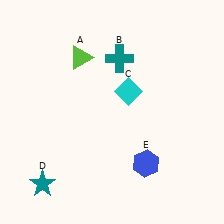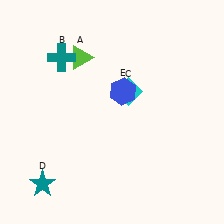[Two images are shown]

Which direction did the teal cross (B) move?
The teal cross (B) moved left.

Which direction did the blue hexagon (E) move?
The blue hexagon (E) moved up.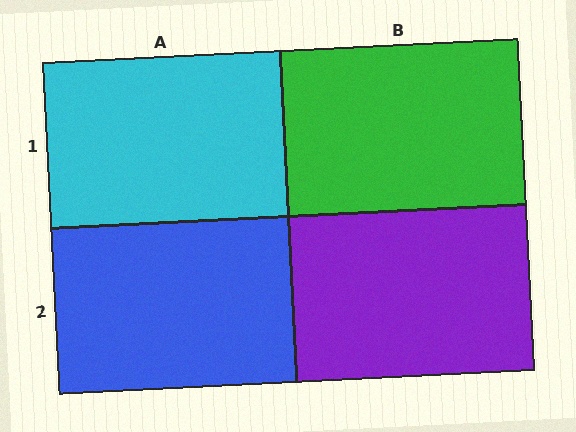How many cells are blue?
1 cell is blue.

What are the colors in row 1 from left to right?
Cyan, green.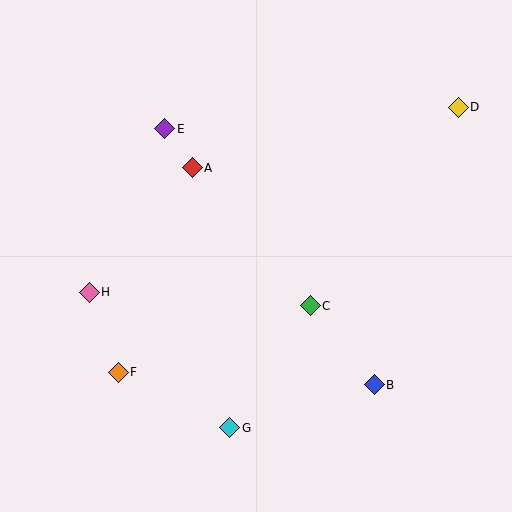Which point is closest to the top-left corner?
Point E is closest to the top-left corner.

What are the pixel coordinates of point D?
Point D is at (458, 107).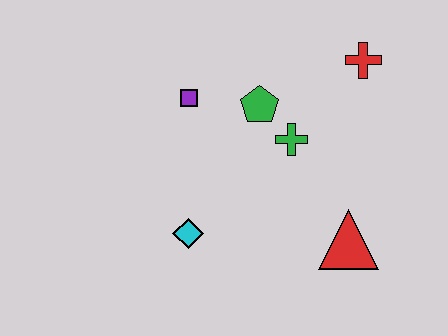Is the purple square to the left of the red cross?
Yes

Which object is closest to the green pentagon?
The green cross is closest to the green pentagon.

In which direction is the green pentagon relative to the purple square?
The green pentagon is to the right of the purple square.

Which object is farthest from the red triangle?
The purple square is farthest from the red triangle.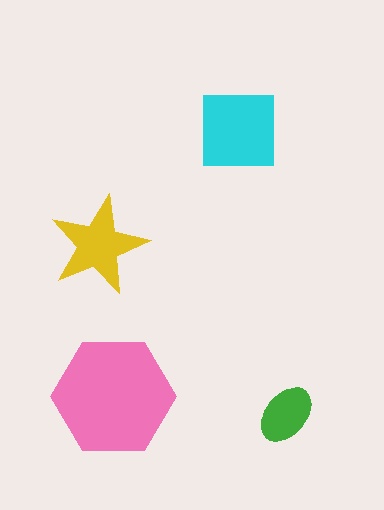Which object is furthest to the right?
The green ellipse is rightmost.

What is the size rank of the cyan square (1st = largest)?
2nd.